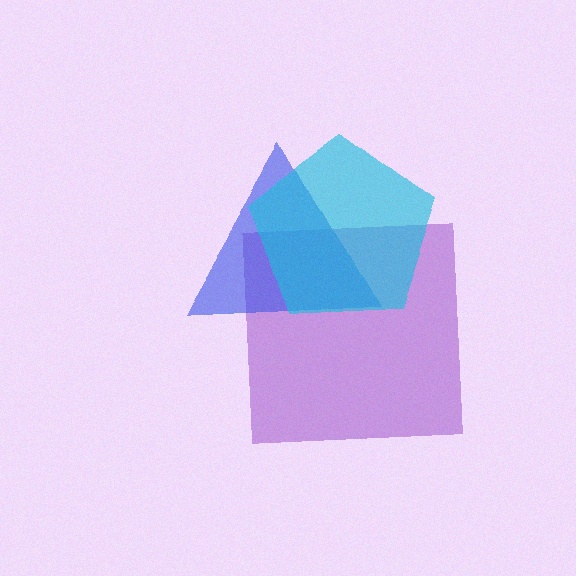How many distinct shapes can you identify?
There are 3 distinct shapes: a purple square, a blue triangle, a cyan pentagon.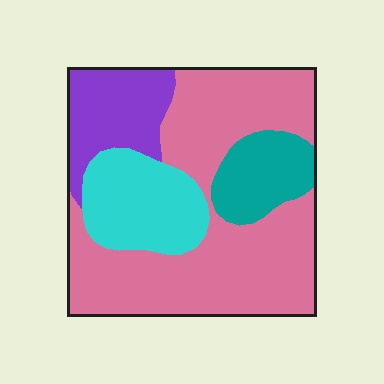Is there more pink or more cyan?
Pink.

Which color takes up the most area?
Pink, at roughly 55%.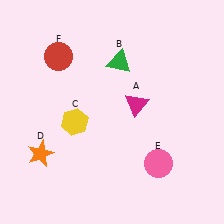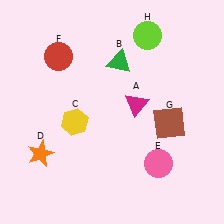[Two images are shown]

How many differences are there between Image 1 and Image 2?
There are 2 differences between the two images.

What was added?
A brown square (G), a lime circle (H) were added in Image 2.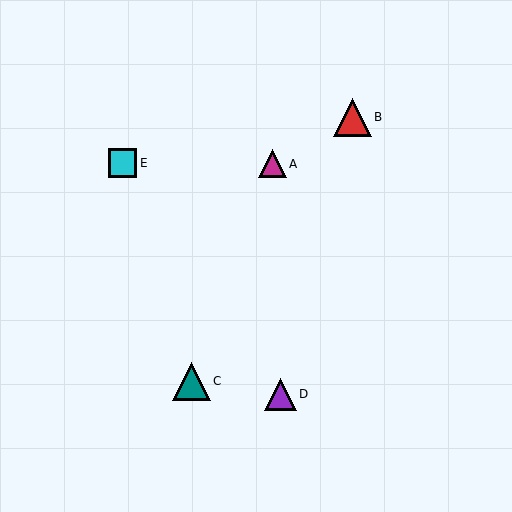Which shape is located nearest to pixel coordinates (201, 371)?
The teal triangle (labeled C) at (191, 381) is nearest to that location.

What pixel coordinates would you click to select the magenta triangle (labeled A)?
Click at (272, 164) to select the magenta triangle A.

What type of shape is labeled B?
Shape B is a red triangle.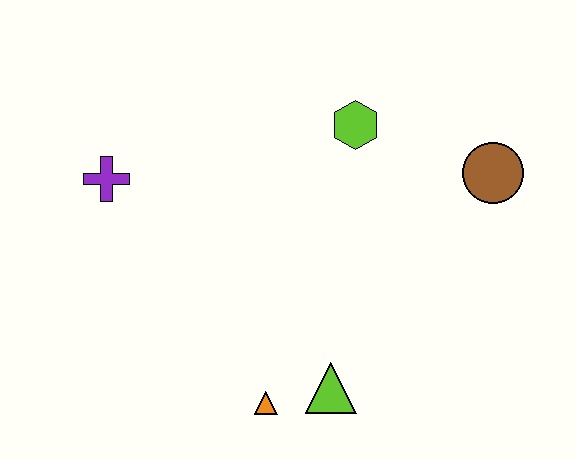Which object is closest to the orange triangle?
The lime triangle is closest to the orange triangle.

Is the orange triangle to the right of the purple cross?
Yes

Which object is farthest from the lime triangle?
The purple cross is farthest from the lime triangle.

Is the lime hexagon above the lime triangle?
Yes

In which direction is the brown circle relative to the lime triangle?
The brown circle is above the lime triangle.